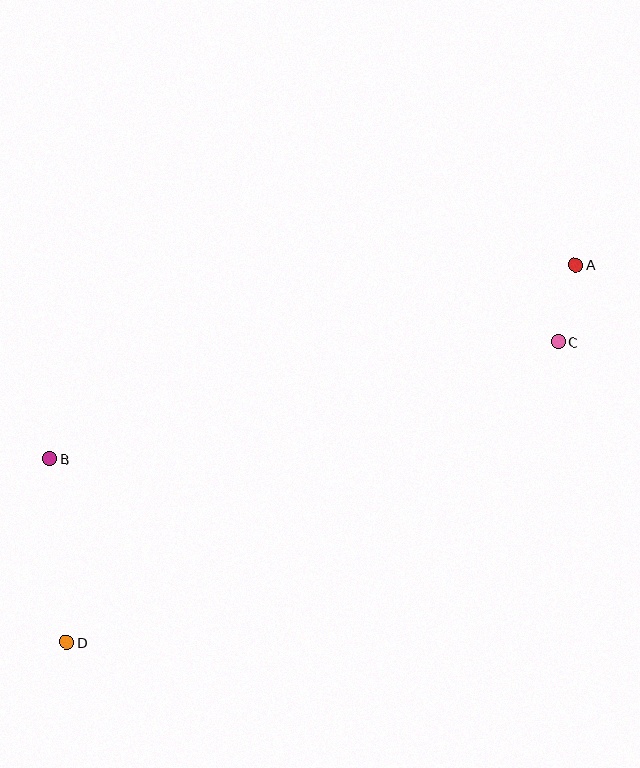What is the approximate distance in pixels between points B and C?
The distance between B and C is approximately 522 pixels.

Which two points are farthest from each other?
Points A and D are farthest from each other.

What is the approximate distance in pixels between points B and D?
The distance between B and D is approximately 184 pixels.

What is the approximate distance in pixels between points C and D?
The distance between C and D is approximately 576 pixels.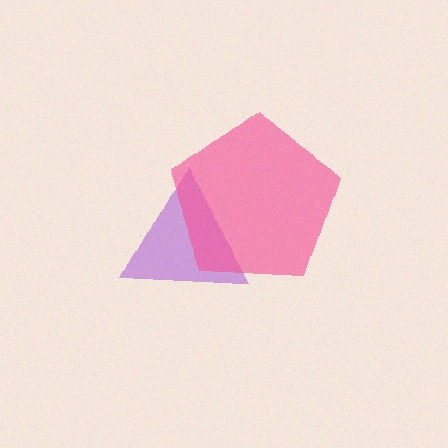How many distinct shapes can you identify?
There are 2 distinct shapes: a purple triangle, a pink pentagon.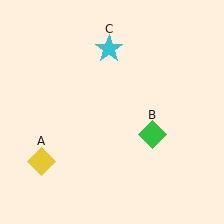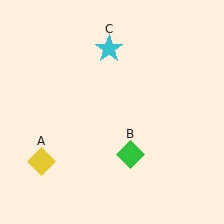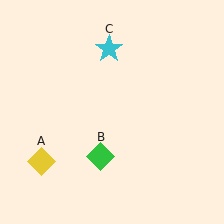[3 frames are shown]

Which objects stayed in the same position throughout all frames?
Yellow diamond (object A) and cyan star (object C) remained stationary.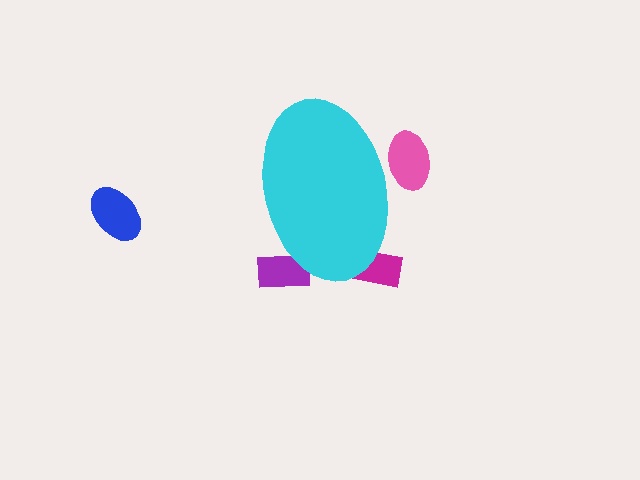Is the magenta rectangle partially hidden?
Yes, the magenta rectangle is partially hidden behind the cyan ellipse.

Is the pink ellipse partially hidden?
Yes, the pink ellipse is partially hidden behind the cyan ellipse.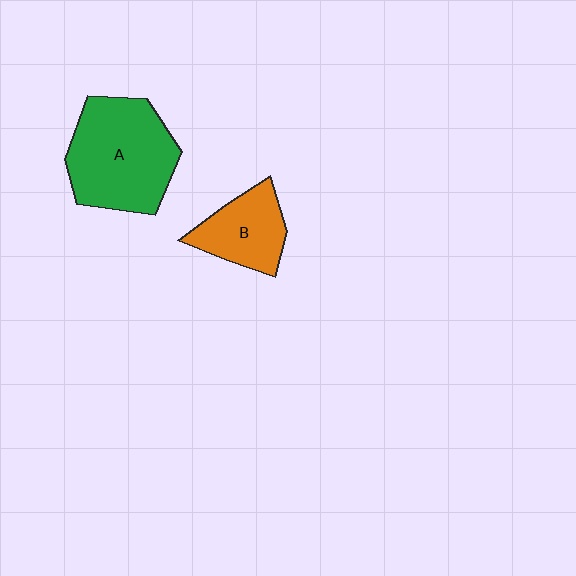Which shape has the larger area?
Shape A (green).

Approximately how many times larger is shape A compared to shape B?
Approximately 1.8 times.